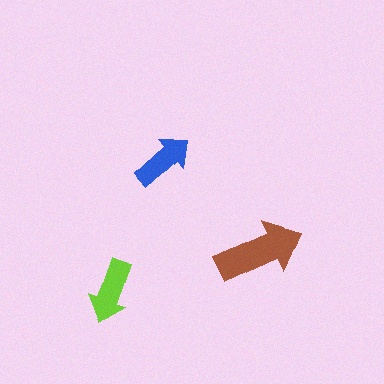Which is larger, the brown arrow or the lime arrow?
The brown one.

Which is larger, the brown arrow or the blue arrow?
The brown one.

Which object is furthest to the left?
The lime arrow is leftmost.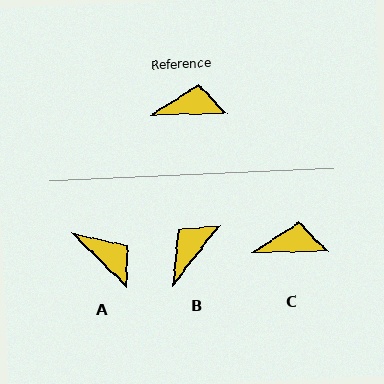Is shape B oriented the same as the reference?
No, it is off by about 52 degrees.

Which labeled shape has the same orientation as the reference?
C.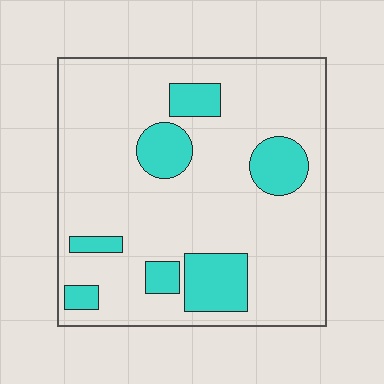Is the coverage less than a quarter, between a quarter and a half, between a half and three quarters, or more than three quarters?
Less than a quarter.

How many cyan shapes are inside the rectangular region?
7.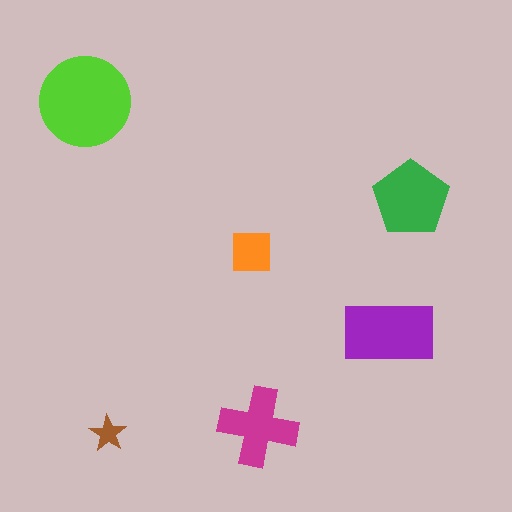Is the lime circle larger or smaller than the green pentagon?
Larger.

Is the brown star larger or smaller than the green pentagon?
Smaller.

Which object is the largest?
The lime circle.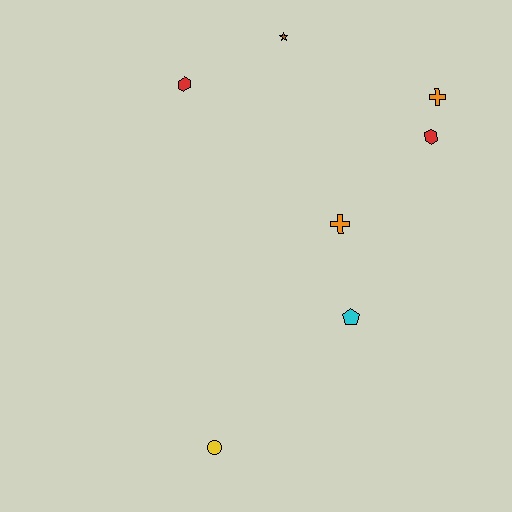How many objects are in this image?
There are 7 objects.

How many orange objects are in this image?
There are 2 orange objects.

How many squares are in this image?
There are no squares.